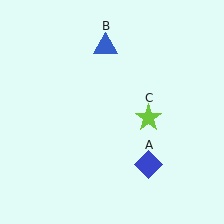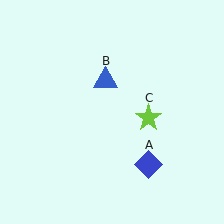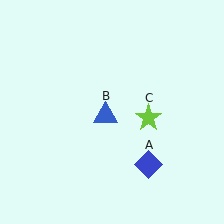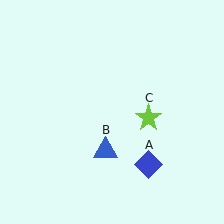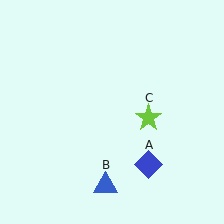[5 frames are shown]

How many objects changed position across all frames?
1 object changed position: blue triangle (object B).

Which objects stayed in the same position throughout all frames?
Blue diamond (object A) and lime star (object C) remained stationary.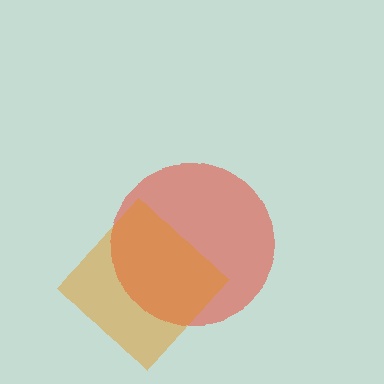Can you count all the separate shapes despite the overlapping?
Yes, there are 2 separate shapes.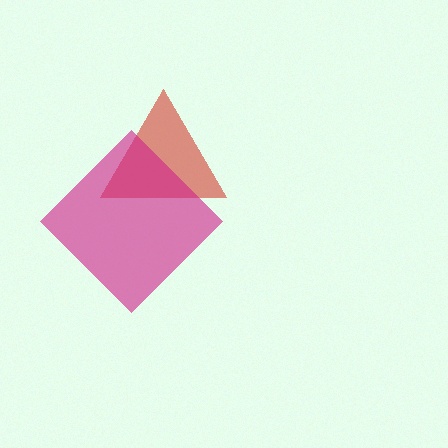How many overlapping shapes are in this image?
There are 2 overlapping shapes in the image.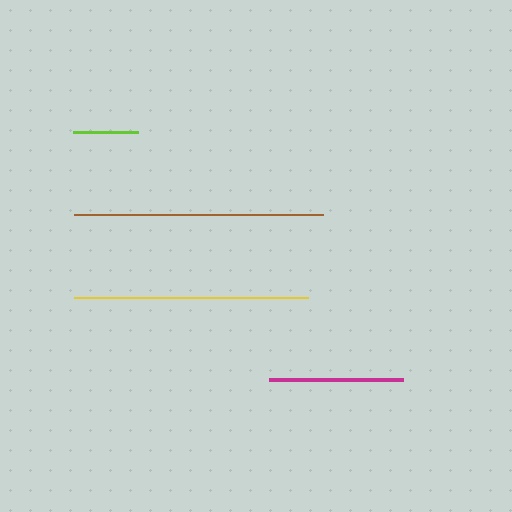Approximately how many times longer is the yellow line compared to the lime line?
The yellow line is approximately 3.6 times the length of the lime line.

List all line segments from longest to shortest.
From longest to shortest: brown, yellow, magenta, lime.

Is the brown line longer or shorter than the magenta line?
The brown line is longer than the magenta line.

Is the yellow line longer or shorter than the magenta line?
The yellow line is longer than the magenta line.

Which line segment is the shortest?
The lime line is the shortest at approximately 65 pixels.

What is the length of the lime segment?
The lime segment is approximately 65 pixels long.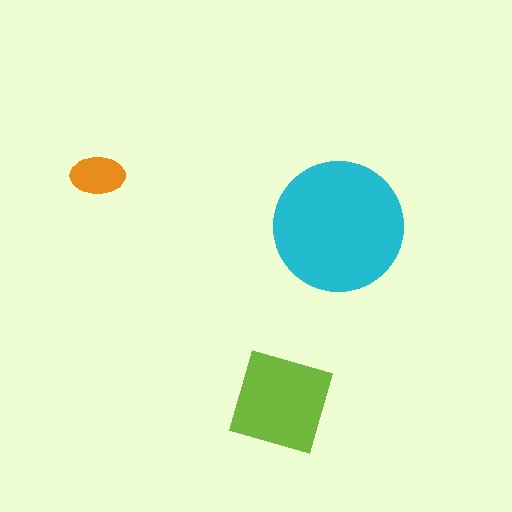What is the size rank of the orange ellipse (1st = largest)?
3rd.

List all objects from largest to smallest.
The cyan circle, the lime diamond, the orange ellipse.